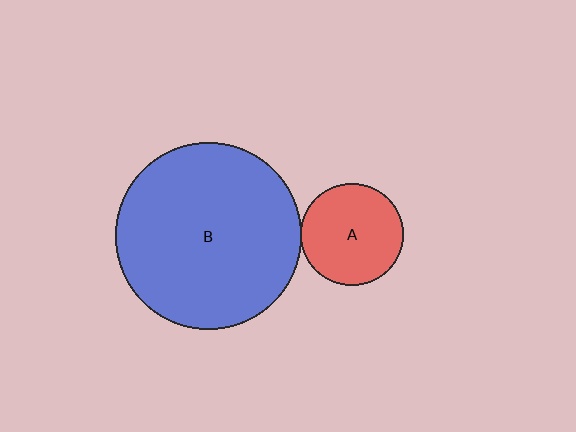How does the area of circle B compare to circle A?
Approximately 3.3 times.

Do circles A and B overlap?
Yes.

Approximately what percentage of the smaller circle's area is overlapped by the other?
Approximately 5%.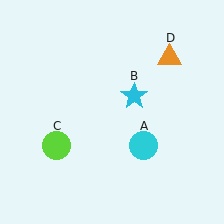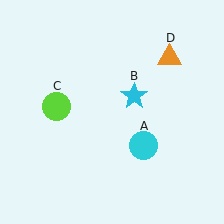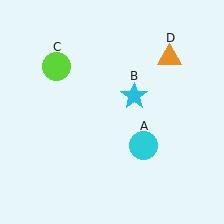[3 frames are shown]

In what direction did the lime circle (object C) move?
The lime circle (object C) moved up.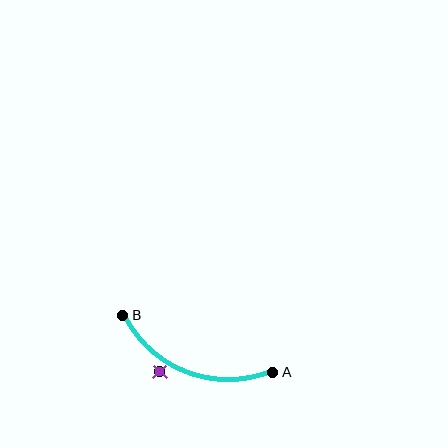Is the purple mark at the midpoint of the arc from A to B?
No — the purple mark does not lie on the arc at all. It sits slightly outside the curve.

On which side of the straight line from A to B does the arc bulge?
The arc bulges below the straight line connecting A and B.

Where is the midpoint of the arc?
The arc midpoint is the point on the curve farthest from the straight line joining A and B. It sits below that line.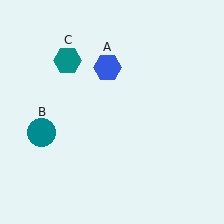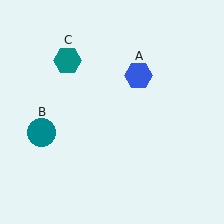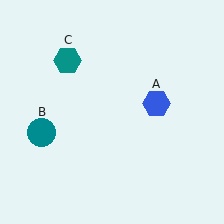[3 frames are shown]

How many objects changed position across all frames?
1 object changed position: blue hexagon (object A).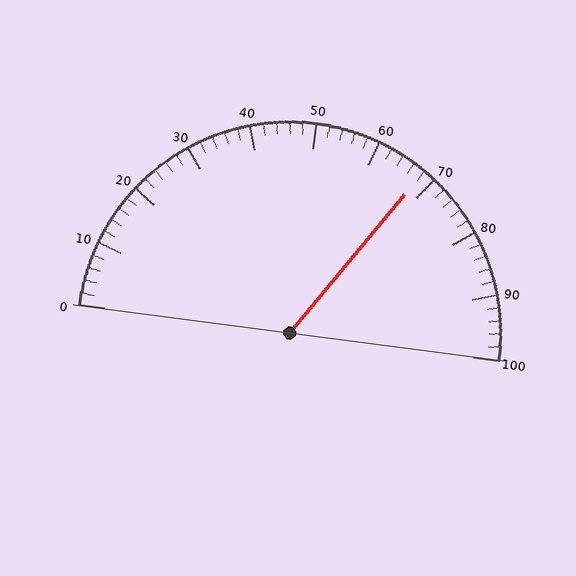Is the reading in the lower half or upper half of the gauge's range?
The reading is in the upper half of the range (0 to 100).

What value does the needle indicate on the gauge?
The needle indicates approximately 68.